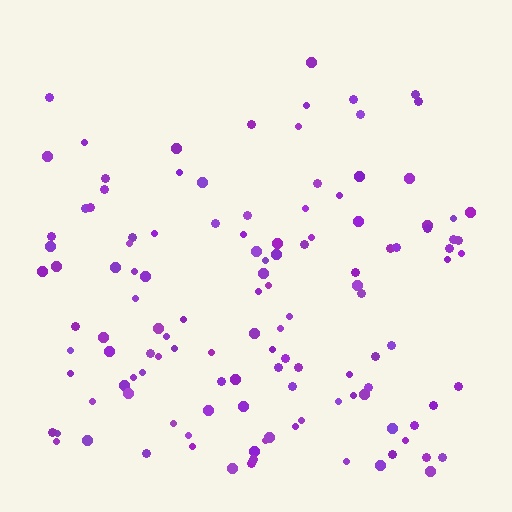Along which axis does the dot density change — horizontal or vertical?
Vertical.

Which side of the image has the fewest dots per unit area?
The top.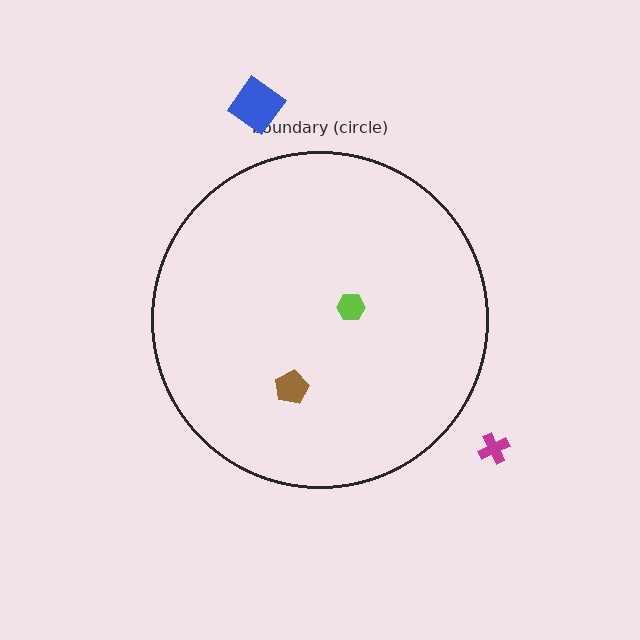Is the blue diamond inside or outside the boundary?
Outside.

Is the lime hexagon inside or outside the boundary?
Inside.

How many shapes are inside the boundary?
2 inside, 2 outside.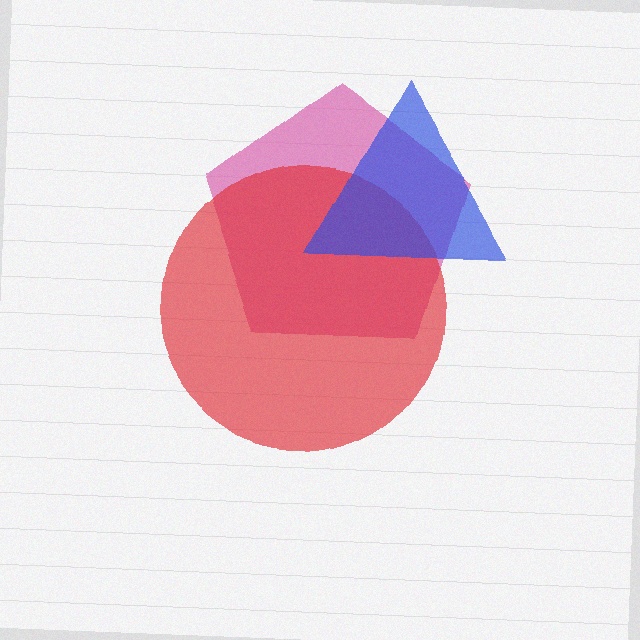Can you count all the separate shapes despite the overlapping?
Yes, there are 3 separate shapes.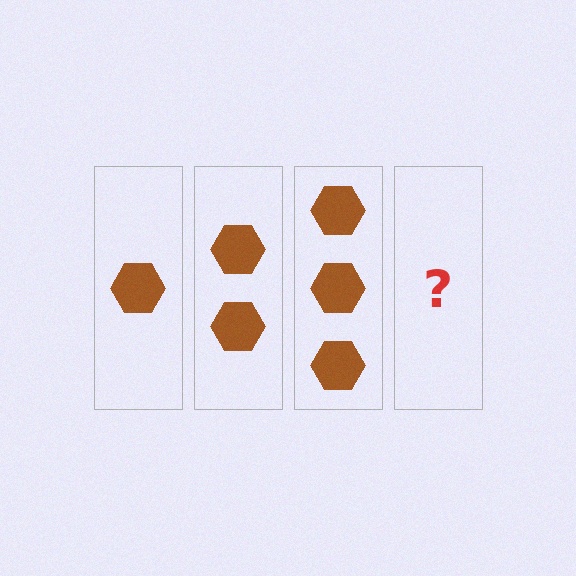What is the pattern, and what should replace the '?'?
The pattern is that each step adds one more hexagon. The '?' should be 4 hexagons.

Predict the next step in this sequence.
The next step is 4 hexagons.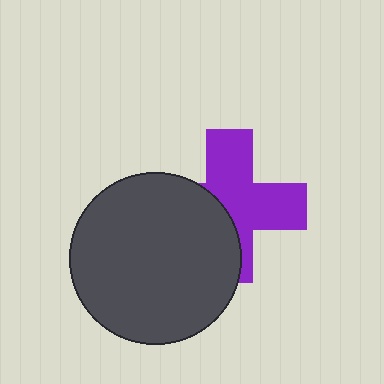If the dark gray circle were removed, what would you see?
You would see the complete purple cross.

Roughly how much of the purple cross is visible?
About half of it is visible (roughly 59%).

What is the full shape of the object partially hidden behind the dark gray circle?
The partially hidden object is a purple cross.